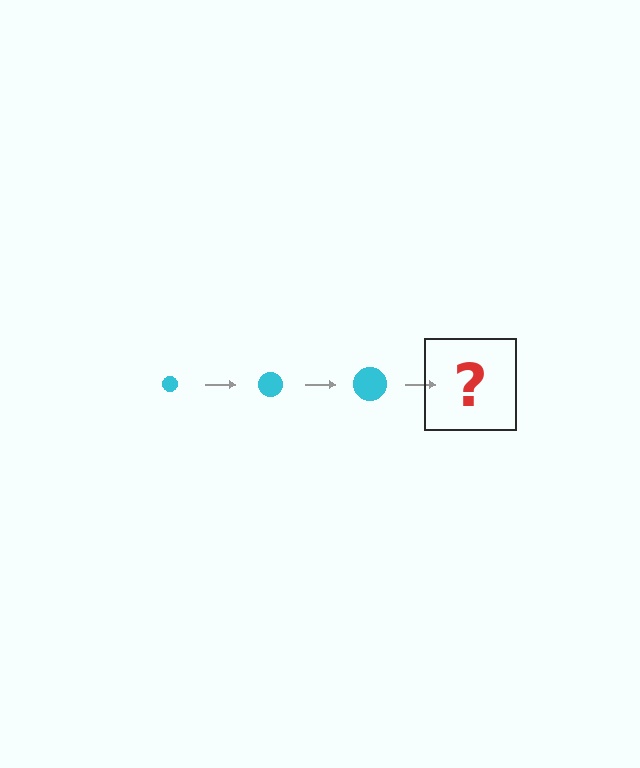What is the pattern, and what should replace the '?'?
The pattern is that the circle gets progressively larger each step. The '?' should be a cyan circle, larger than the previous one.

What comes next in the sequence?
The next element should be a cyan circle, larger than the previous one.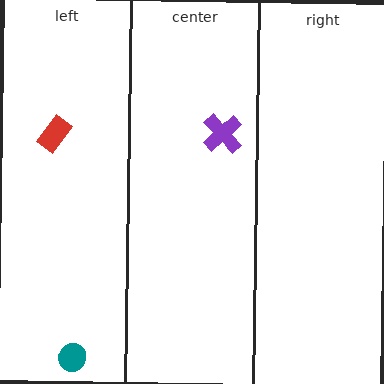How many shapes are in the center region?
1.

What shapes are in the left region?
The teal circle, the red rectangle.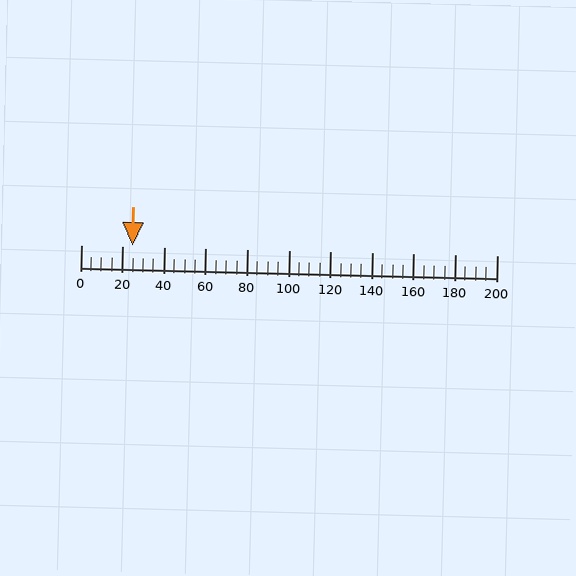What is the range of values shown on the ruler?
The ruler shows values from 0 to 200.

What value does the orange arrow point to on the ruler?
The orange arrow points to approximately 25.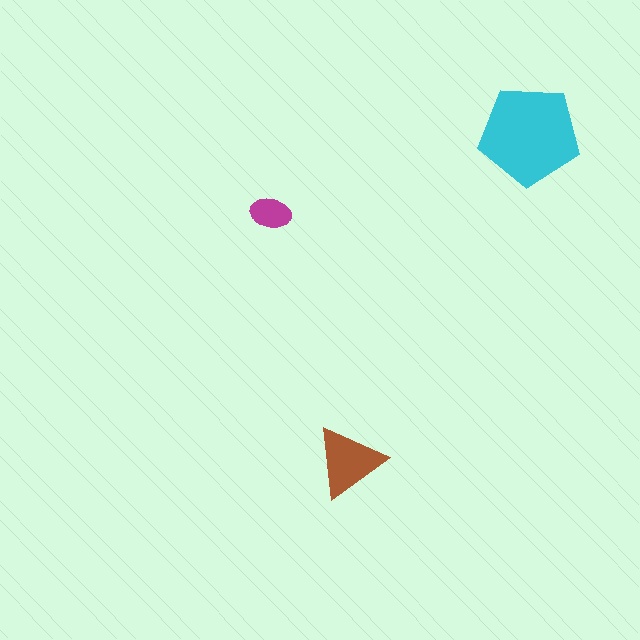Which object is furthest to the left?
The magenta ellipse is leftmost.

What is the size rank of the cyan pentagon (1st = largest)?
1st.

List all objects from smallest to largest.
The magenta ellipse, the brown triangle, the cyan pentagon.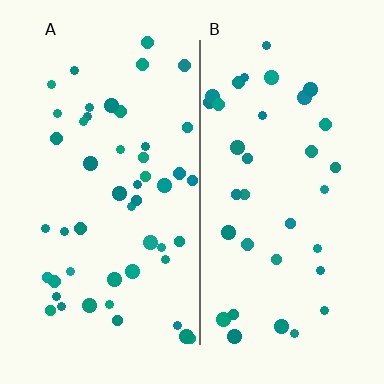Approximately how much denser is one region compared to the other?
Approximately 1.4× — region A over region B.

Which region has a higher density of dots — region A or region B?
A (the left).